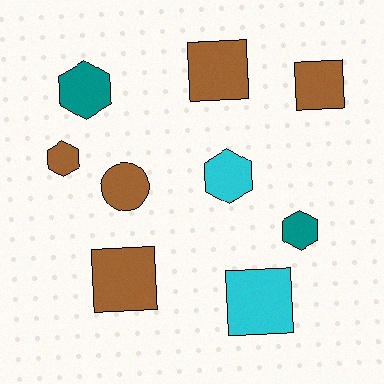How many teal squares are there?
There are no teal squares.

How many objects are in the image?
There are 9 objects.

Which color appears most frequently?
Brown, with 5 objects.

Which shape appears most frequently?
Square, with 4 objects.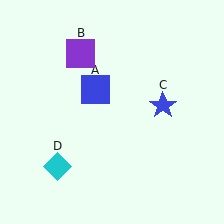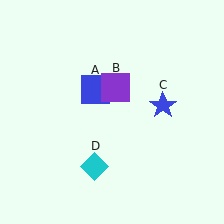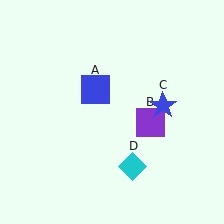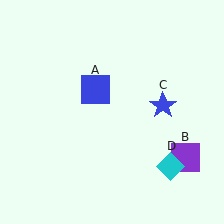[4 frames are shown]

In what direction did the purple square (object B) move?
The purple square (object B) moved down and to the right.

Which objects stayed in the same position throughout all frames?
Blue square (object A) and blue star (object C) remained stationary.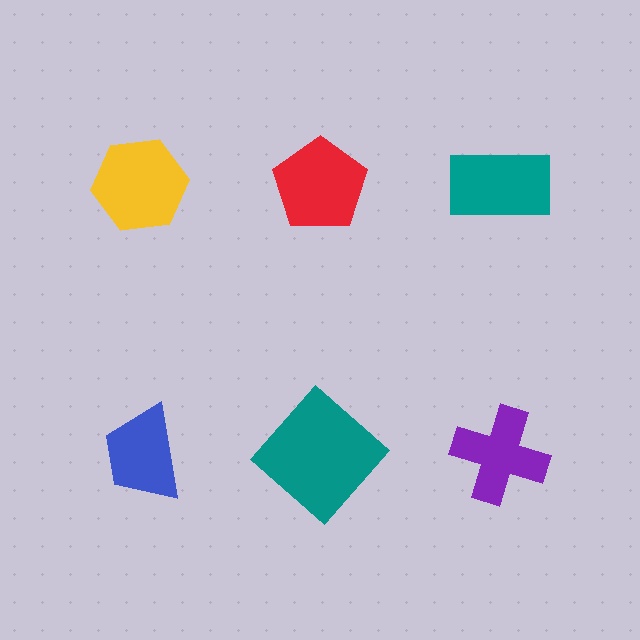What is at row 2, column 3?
A purple cross.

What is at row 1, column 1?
A yellow hexagon.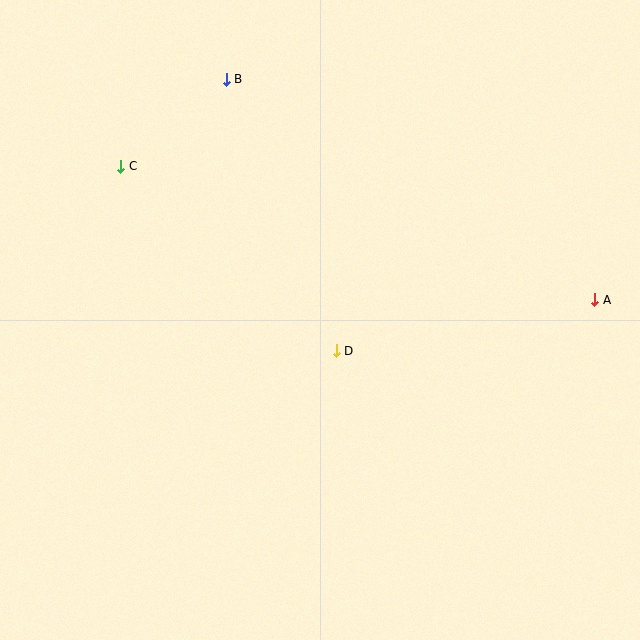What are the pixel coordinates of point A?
Point A is at (595, 300).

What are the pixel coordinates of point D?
Point D is at (336, 351).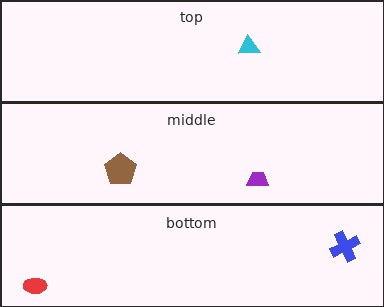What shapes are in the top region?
The cyan triangle.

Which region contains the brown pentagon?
The middle region.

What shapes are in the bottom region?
The blue cross, the red ellipse.